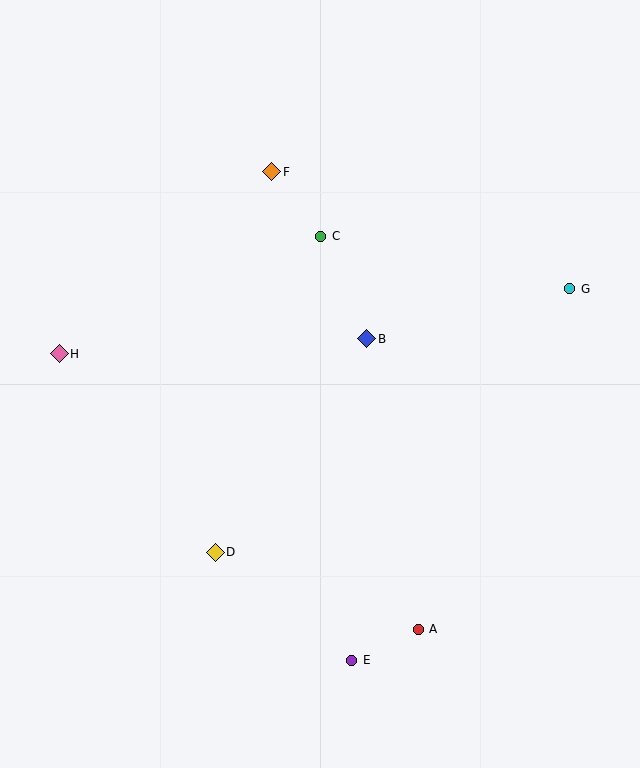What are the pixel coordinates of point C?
Point C is at (321, 237).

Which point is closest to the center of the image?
Point B at (367, 339) is closest to the center.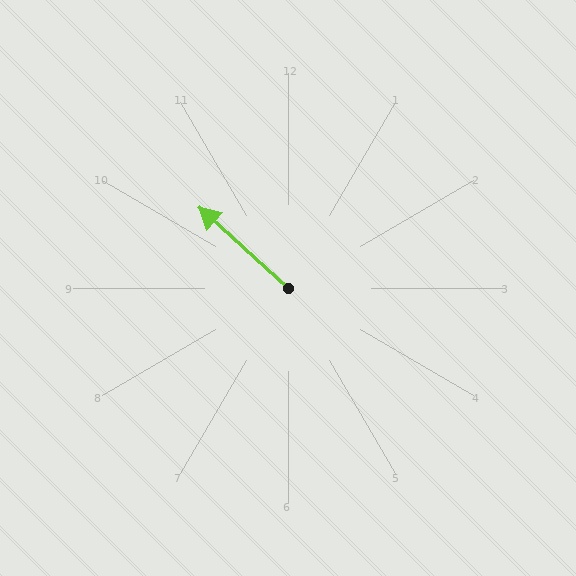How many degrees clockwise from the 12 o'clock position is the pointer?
Approximately 312 degrees.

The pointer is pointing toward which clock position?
Roughly 10 o'clock.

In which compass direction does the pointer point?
Northwest.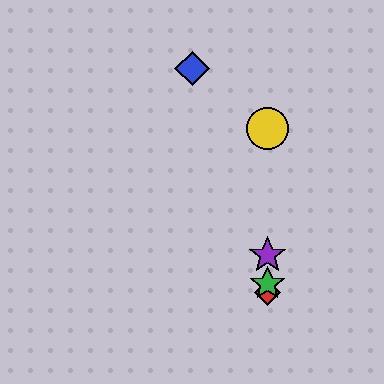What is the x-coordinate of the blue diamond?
The blue diamond is at x≈192.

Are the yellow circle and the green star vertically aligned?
Yes, both are at x≈268.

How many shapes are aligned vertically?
4 shapes (the red diamond, the green star, the yellow circle, the purple star) are aligned vertically.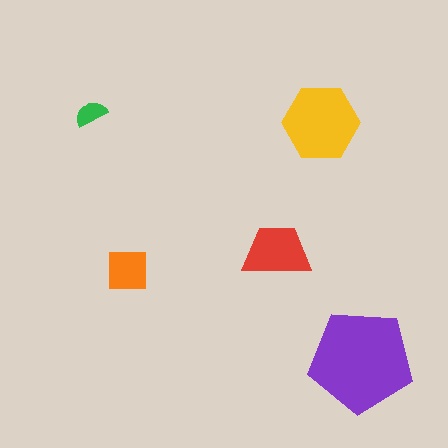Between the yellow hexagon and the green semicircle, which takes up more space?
The yellow hexagon.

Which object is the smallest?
The green semicircle.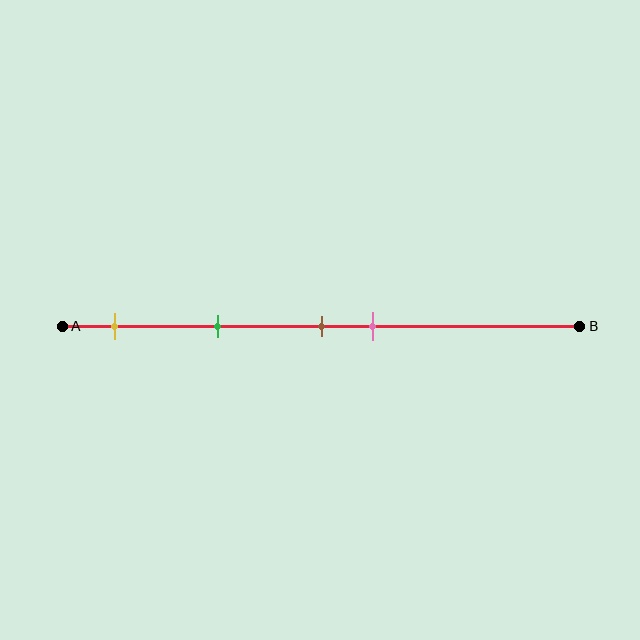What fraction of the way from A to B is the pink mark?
The pink mark is approximately 60% (0.6) of the way from A to B.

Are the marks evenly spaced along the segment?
No, the marks are not evenly spaced.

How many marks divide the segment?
There are 4 marks dividing the segment.